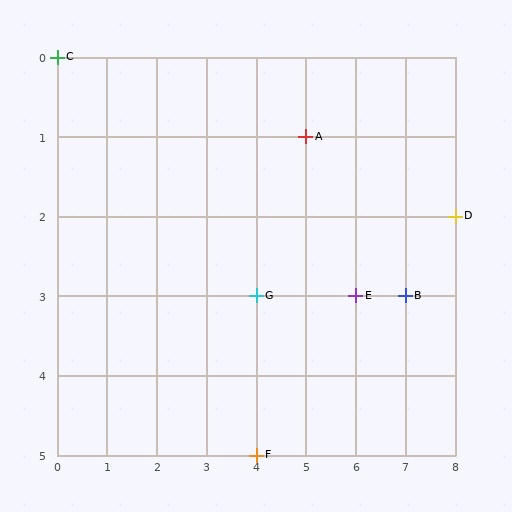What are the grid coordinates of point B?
Point B is at grid coordinates (7, 3).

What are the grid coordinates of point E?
Point E is at grid coordinates (6, 3).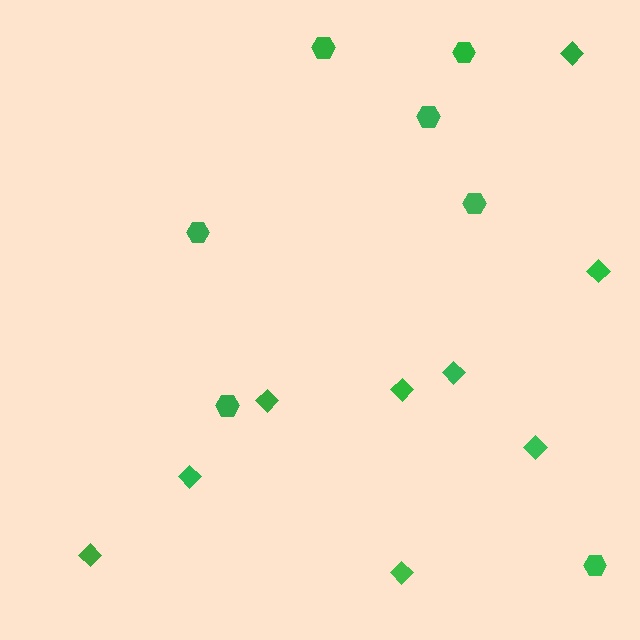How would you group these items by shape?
There are 2 groups: one group of hexagons (7) and one group of diamonds (9).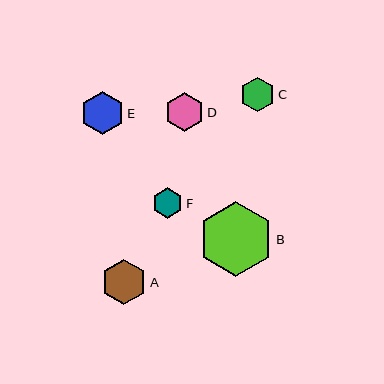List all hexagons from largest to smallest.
From largest to smallest: B, A, E, D, C, F.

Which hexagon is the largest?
Hexagon B is the largest with a size of approximately 75 pixels.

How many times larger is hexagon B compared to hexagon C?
Hexagon B is approximately 2.2 times the size of hexagon C.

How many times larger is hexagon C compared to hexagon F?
Hexagon C is approximately 1.1 times the size of hexagon F.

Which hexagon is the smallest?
Hexagon F is the smallest with a size of approximately 30 pixels.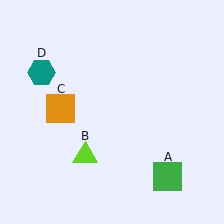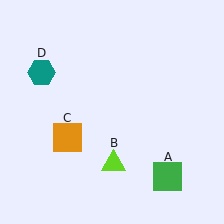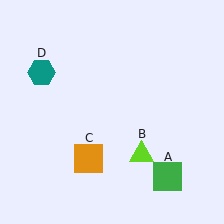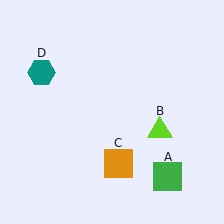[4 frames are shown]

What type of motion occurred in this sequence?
The lime triangle (object B), orange square (object C) rotated counterclockwise around the center of the scene.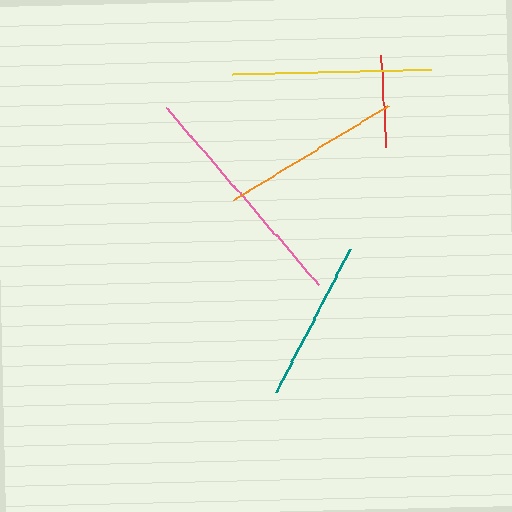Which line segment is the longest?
The pink line is the longest at approximately 232 pixels.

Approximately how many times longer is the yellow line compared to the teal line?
The yellow line is approximately 1.2 times the length of the teal line.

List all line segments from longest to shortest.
From longest to shortest: pink, yellow, orange, teal, red.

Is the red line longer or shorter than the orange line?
The orange line is longer than the red line.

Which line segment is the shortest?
The red line is the shortest at approximately 92 pixels.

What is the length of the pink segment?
The pink segment is approximately 232 pixels long.